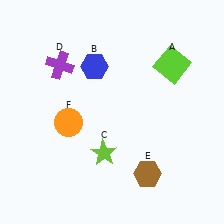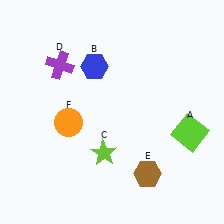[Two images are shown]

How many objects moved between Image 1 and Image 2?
1 object moved between the two images.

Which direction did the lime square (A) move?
The lime square (A) moved down.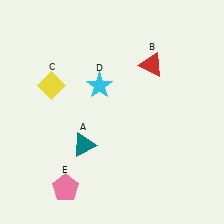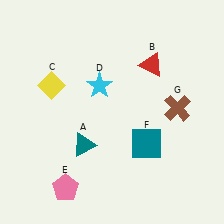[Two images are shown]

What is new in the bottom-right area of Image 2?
A teal square (F) was added in the bottom-right area of Image 2.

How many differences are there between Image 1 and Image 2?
There are 2 differences between the two images.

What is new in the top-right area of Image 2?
A brown cross (G) was added in the top-right area of Image 2.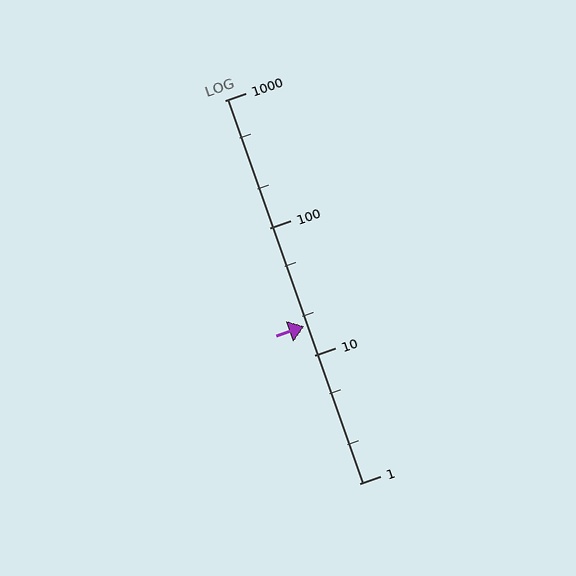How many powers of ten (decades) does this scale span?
The scale spans 3 decades, from 1 to 1000.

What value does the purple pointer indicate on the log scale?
The pointer indicates approximately 17.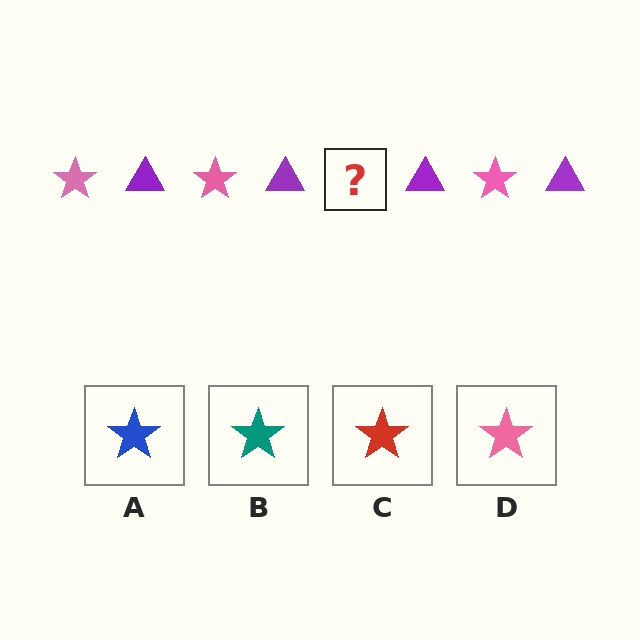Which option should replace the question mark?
Option D.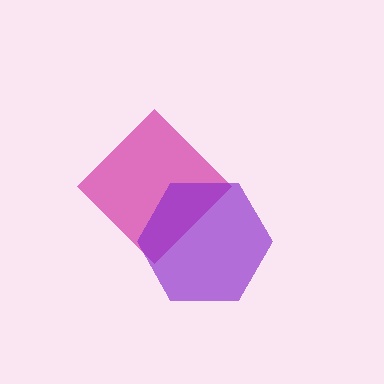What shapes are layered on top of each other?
The layered shapes are: a magenta diamond, a purple hexagon.